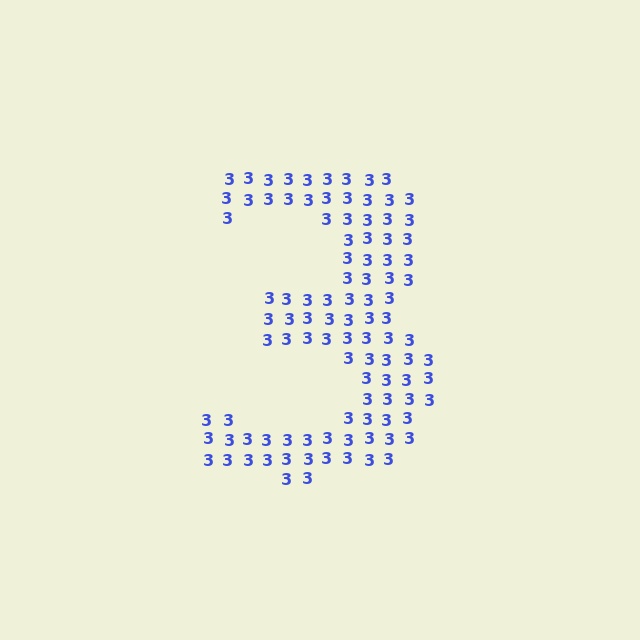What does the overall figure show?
The overall figure shows the digit 3.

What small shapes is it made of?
It is made of small digit 3's.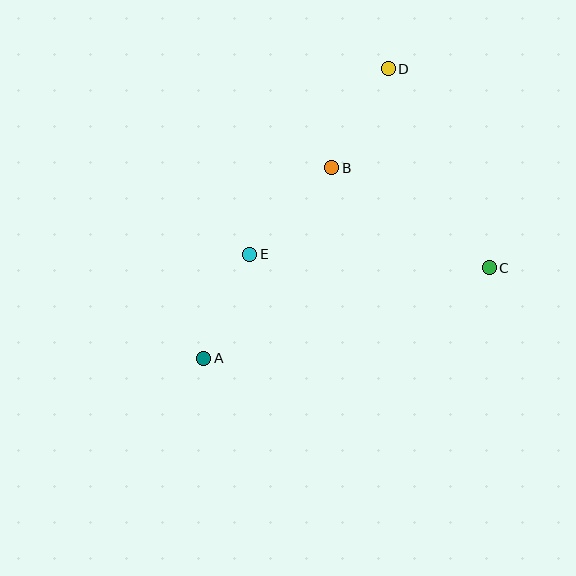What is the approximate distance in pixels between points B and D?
The distance between B and D is approximately 114 pixels.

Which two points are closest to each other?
Points A and E are closest to each other.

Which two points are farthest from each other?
Points A and D are farthest from each other.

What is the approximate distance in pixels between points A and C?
The distance between A and C is approximately 300 pixels.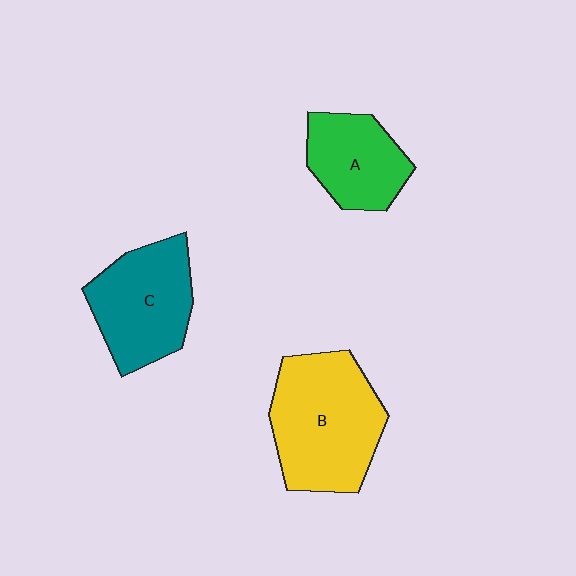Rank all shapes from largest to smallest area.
From largest to smallest: B (yellow), C (teal), A (green).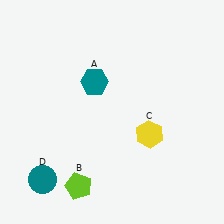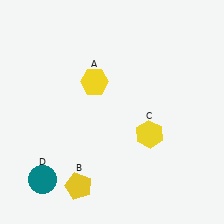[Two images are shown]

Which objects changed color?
A changed from teal to yellow. B changed from lime to yellow.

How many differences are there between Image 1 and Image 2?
There are 2 differences between the two images.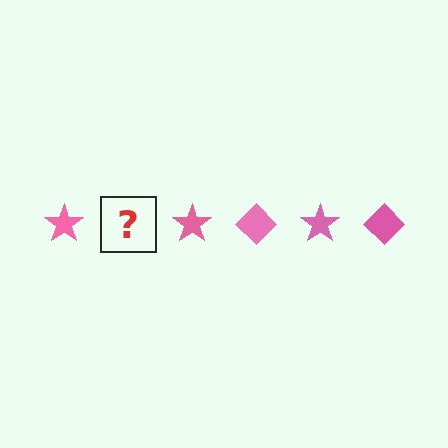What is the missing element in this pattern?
The missing element is a pink diamond.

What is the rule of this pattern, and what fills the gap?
The rule is that the pattern cycles through star, diamond shapes in pink. The gap should be filled with a pink diamond.